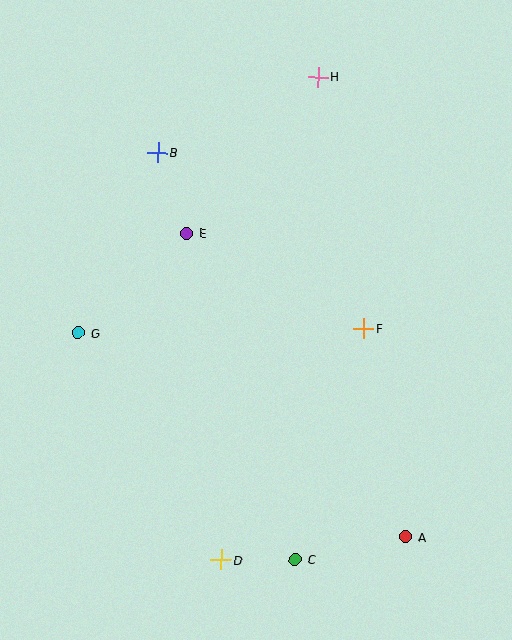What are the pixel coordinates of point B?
Point B is at (158, 152).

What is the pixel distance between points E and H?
The distance between E and H is 204 pixels.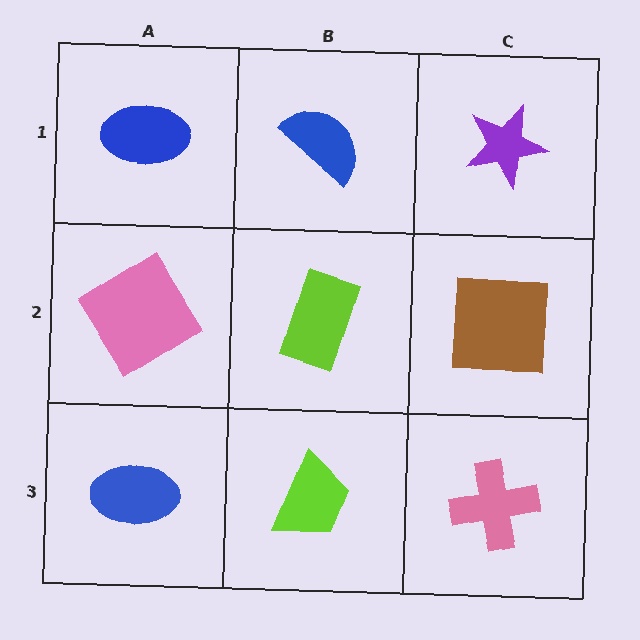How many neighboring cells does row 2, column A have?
3.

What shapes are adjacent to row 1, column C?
A brown square (row 2, column C), a blue semicircle (row 1, column B).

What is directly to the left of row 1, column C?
A blue semicircle.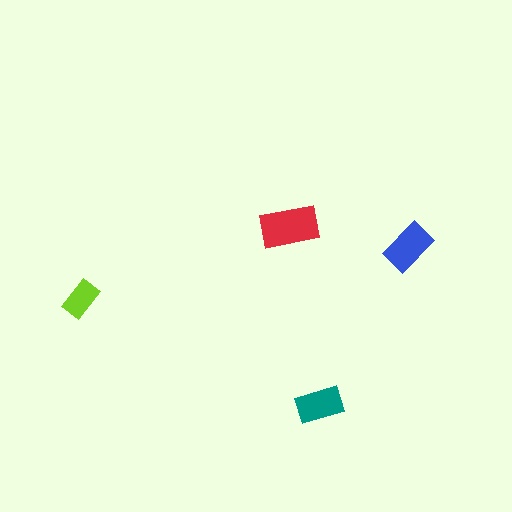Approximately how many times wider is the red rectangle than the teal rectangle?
About 1.5 times wider.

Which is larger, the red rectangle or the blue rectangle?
The red one.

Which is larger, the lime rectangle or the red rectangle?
The red one.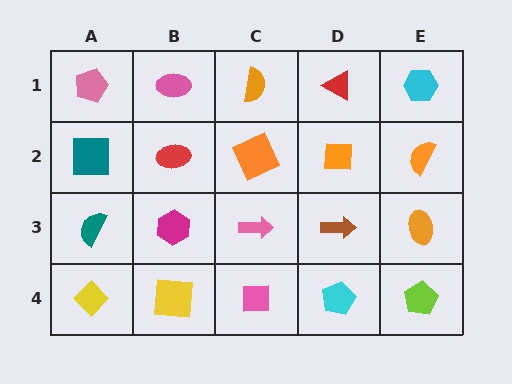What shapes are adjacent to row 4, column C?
A pink arrow (row 3, column C), a yellow square (row 4, column B), a cyan pentagon (row 4, column D).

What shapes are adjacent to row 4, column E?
An orange ellipse (row 3, column E), a cyan pentagon (row 4, column D).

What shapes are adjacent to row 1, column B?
A red ellipse (row 2, column B), a pink pentagon (row 1, column A), an orange semicircle (row 1, column C).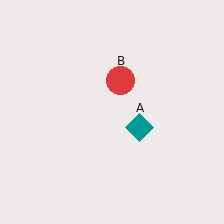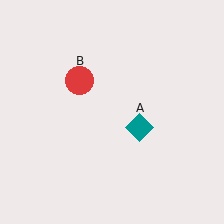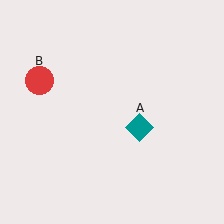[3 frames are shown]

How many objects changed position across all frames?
1 object changed position: red circle (object B).